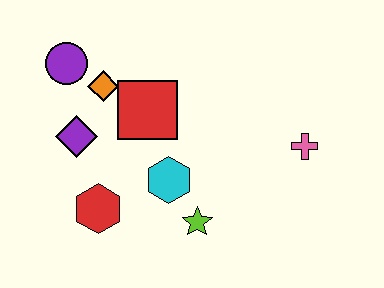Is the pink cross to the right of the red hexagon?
Yes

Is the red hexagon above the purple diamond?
No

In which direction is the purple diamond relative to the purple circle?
The purple diamond is below the purple circle.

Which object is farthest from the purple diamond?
The pink cross is farthest from the purple diamond.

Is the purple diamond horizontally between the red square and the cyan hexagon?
No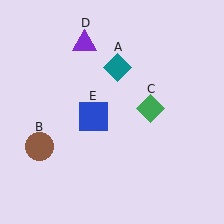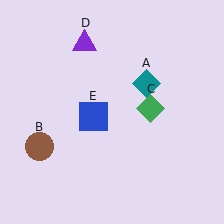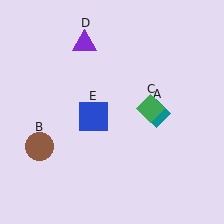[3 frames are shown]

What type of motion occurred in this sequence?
The teal diamond (object A) rotated clockwise around the center of the scene.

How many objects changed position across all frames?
1 object changed position: teal diamond (object A).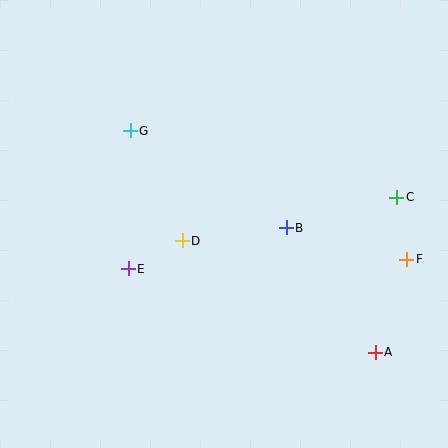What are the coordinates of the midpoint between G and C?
The midpoint between G and C is at (263, 164).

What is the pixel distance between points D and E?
The distance between D and E is 61 pixels.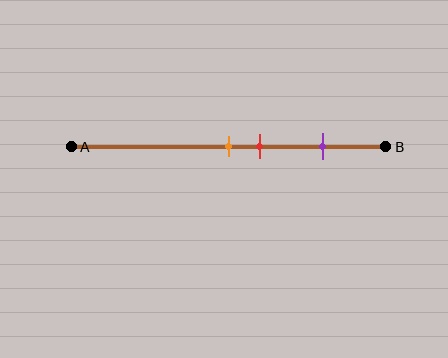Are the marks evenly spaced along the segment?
No, the marks are not evenly spaced.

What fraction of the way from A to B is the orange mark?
The orange mark is approximately 50% (0.5) of the way from A to B.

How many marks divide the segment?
There are 3 marks dividing the segment.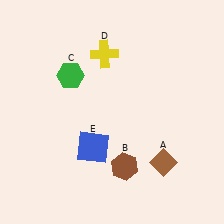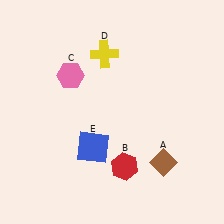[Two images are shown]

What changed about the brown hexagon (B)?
In Image 1, B is brown. In Image 2, it changed to red.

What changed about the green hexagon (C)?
In Image 1, C is green. In Image 2, it changed to pink.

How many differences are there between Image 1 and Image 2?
There are 2 differences between the two images.